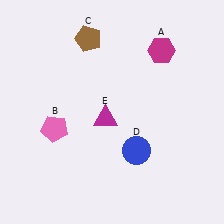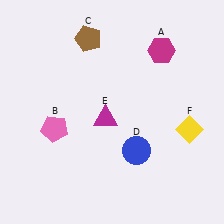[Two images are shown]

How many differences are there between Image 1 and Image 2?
There is 1 difference between the two images.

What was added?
A yellow diamond (F) was added in Image 2.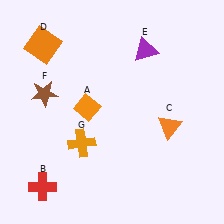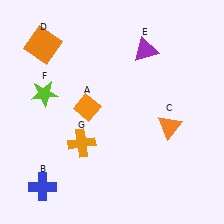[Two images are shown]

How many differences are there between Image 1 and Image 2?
There are 2 differences between the two images.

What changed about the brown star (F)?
In Image 1, F is brown. In Image 2, it changed to lime.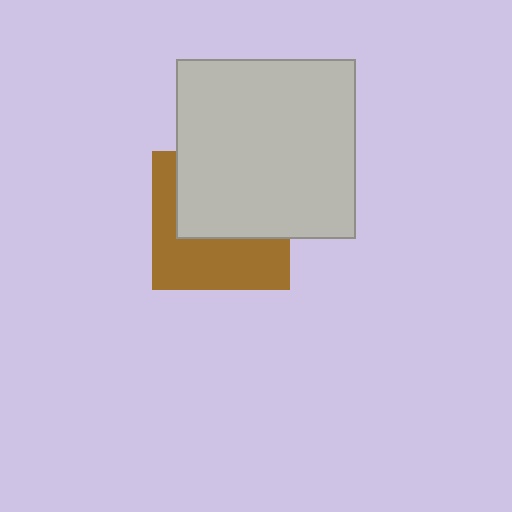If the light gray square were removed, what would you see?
You would see the complete brown square.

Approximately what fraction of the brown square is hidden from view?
Roughly 53% of the brown square is hidden behind the light gray square.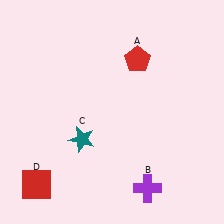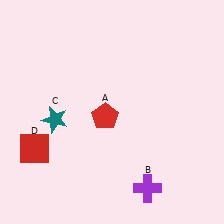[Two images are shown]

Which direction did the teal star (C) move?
The teal star (C) moved left.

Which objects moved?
The objects that moved are: the red pentagon (A), the teal star (C), the red square (D).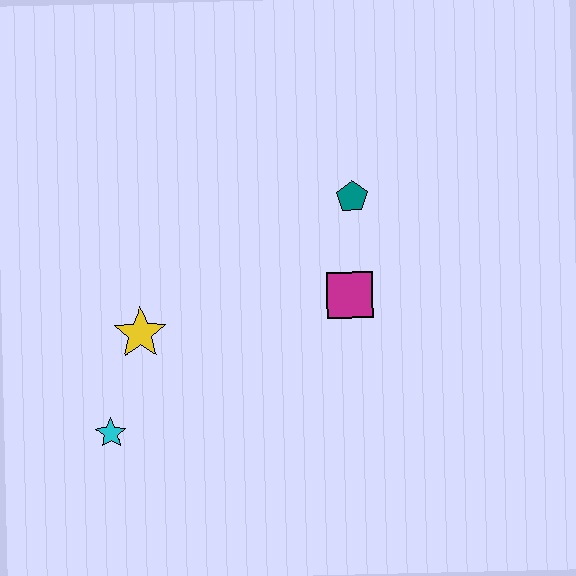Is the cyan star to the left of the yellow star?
Yes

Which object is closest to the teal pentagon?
The magenta square is closest to the teal pentagon.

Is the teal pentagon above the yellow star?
Yes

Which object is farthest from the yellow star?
The teal pentagon is farthest from the yellow star.